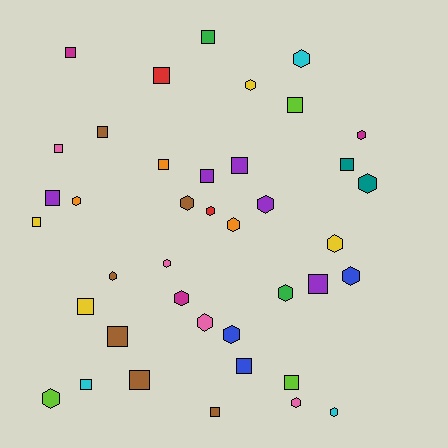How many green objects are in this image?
There are 2 green objects.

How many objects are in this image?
There are 40 objects.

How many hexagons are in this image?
There are 20 hexagons.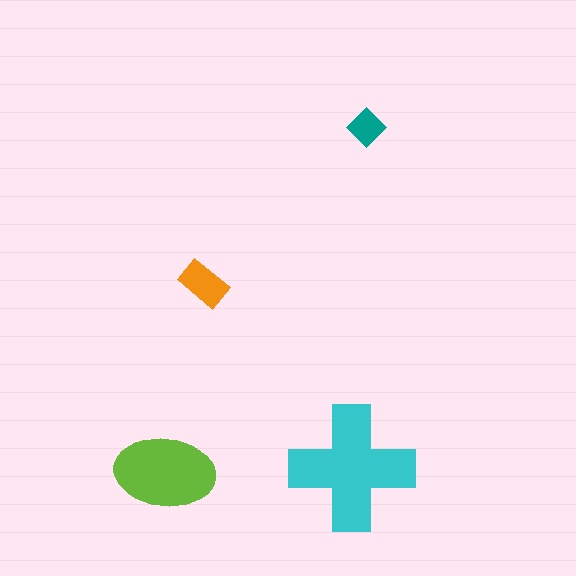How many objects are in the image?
There are 4 objects in the image.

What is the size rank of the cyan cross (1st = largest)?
1st.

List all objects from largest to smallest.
The cyan cross, the lime ellipse, the orange rectangle, the teal diamond.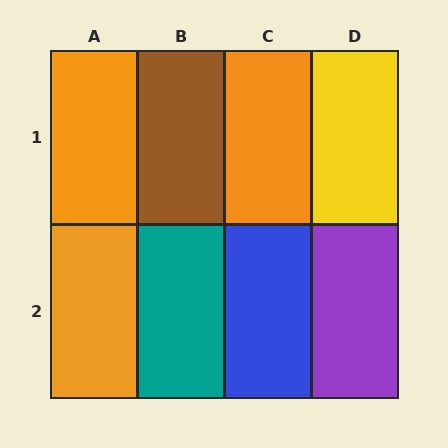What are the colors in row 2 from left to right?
Orange, teal, blue, purple.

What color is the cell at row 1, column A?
Orange.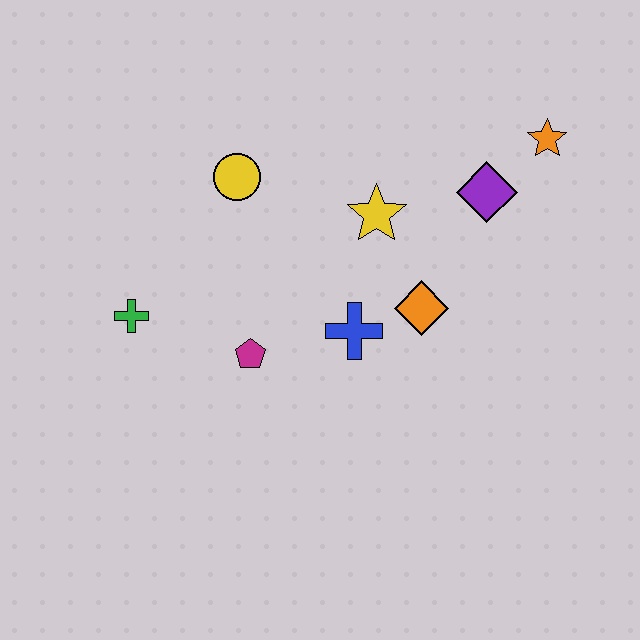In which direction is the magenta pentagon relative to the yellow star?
The magenta pentagon is below the yellow star.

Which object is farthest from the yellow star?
The green cross is farthest from the yellow star.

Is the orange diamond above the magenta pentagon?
Yes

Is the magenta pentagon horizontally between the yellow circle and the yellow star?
Yes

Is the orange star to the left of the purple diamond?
No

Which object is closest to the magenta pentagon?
The blue cross is closest to the magenta pentagon.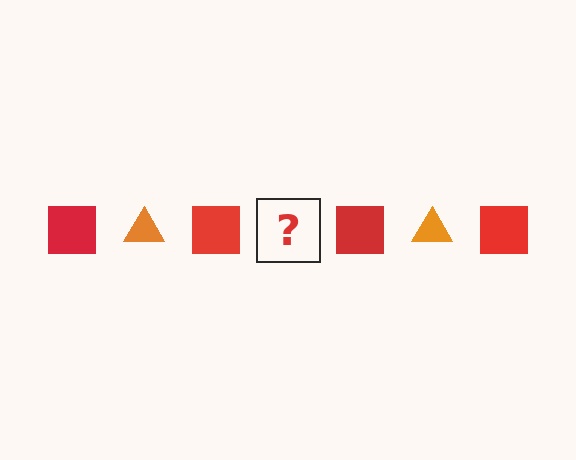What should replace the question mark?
The question mark should be replaced with an orange triangle.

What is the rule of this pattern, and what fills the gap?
The rule is that the pattern alternates between red square and orange triangle. The gap should be filled with an orange triangle.